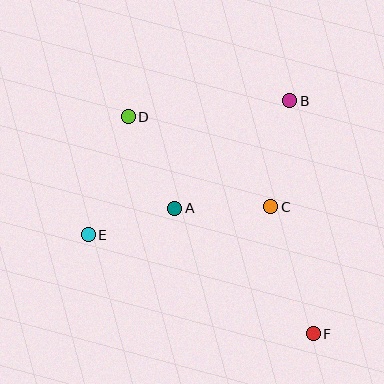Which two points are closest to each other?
Points A and E are closest to each other.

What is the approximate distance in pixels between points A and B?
The distance between A and B is approximately 157 pixels.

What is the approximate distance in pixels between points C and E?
The distance between C and E is approximately 185 pixels.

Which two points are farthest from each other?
Points D and F are farthest from each other.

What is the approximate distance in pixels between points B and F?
The distance between B and F is approximately 234 pixels.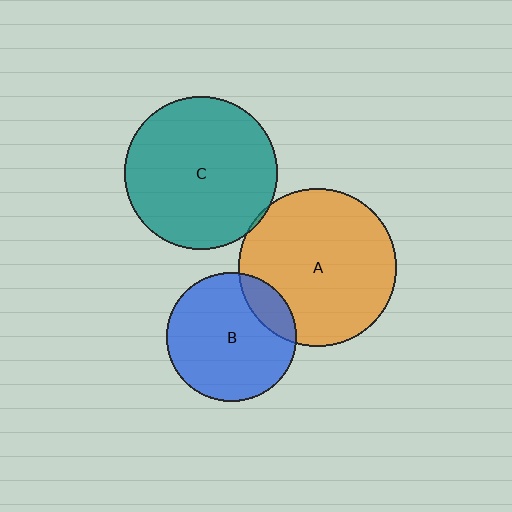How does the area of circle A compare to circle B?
Approximately 1.5 times.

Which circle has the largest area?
Circle A (orange).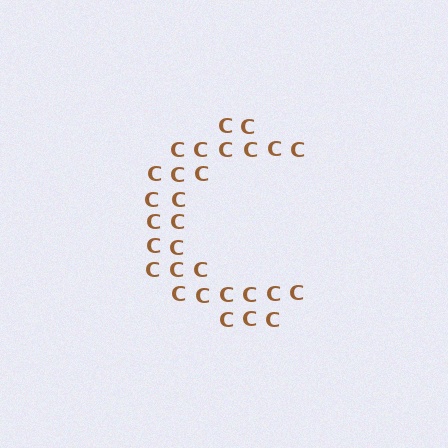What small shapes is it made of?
It is made of small letter C's.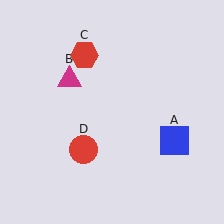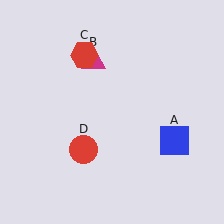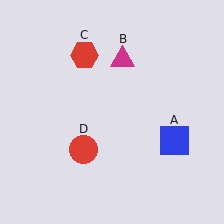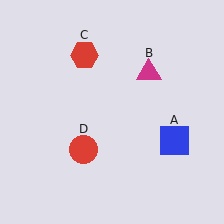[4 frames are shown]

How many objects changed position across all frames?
1 object changed position: magenta triangle (object B).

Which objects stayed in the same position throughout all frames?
Blue square (object A) and red hexagon (object C) and red circle (object D) remained stationary.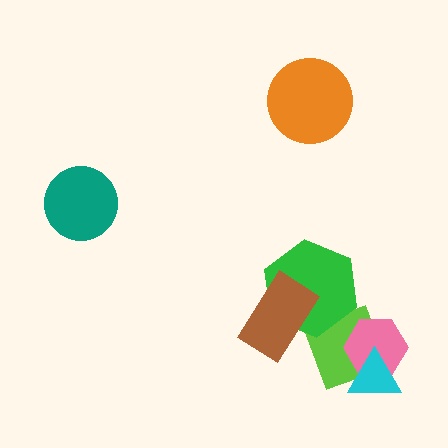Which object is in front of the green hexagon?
The brown rectangle is in front of the green hexagon.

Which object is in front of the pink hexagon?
The cyan triangle is in front of the pink hexagon.